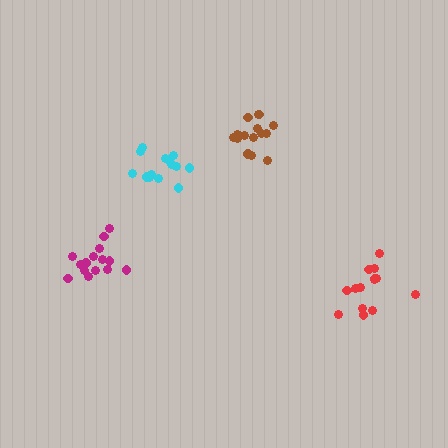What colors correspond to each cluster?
The clusters are colored: red, magenta, cyan, brown.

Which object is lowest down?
The red cluster is bottommost.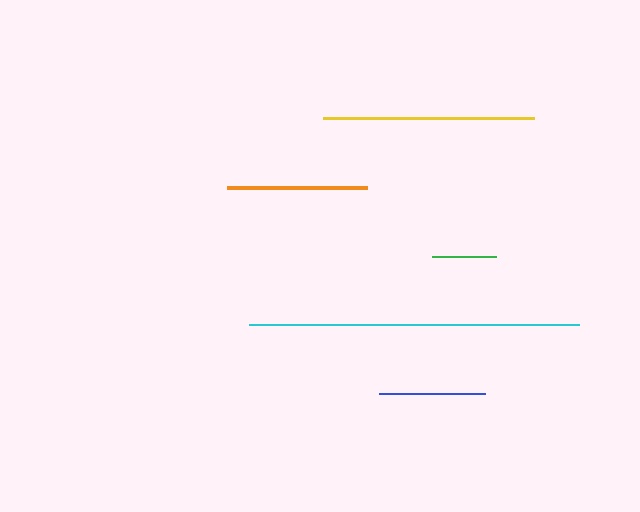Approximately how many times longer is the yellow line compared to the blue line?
The yellow line is approximately 2.0 times the length of the blue line.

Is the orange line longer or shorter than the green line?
The orange line is longer than the green line.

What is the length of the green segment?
The green segment is approximately 63 pixels long.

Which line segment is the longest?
The cyan line is the longest at approximately 329 pixels.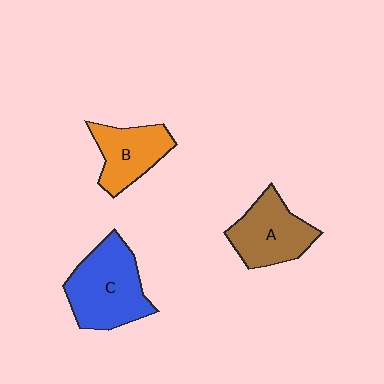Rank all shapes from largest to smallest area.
From largest to smallest: C (blue), A (brown), B (orange).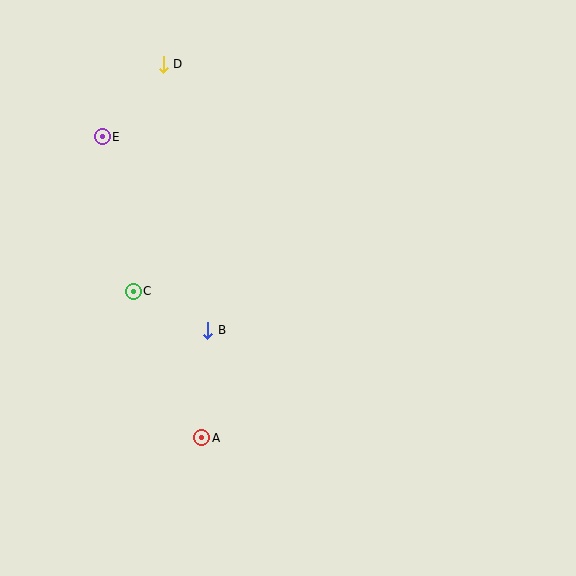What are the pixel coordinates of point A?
Point A is at (202, 438).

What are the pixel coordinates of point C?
Point C is at (133, 291).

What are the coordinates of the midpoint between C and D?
The midpoint between C and D is at (148, 178).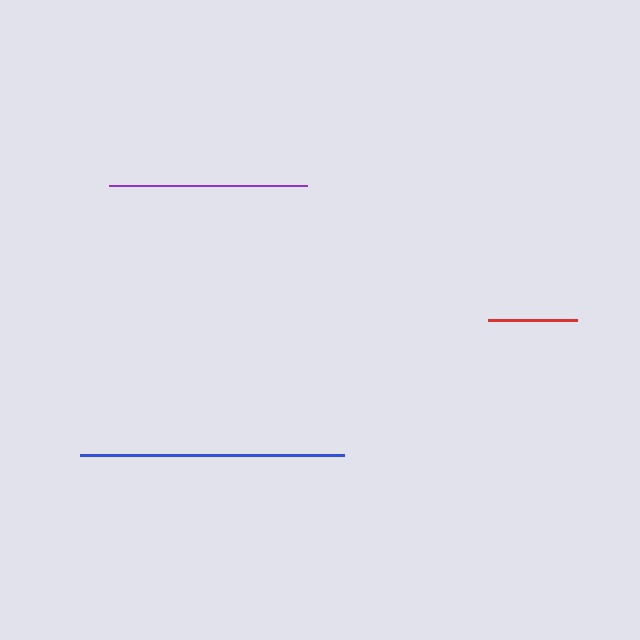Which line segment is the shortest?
The red line is the shortest at approximately 89 pixels.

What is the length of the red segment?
The red segment is approximately 89 pixels long.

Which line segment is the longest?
The blue line is the longest at approximately 263 pixels.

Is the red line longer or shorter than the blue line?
The blue line is longer than the red line.